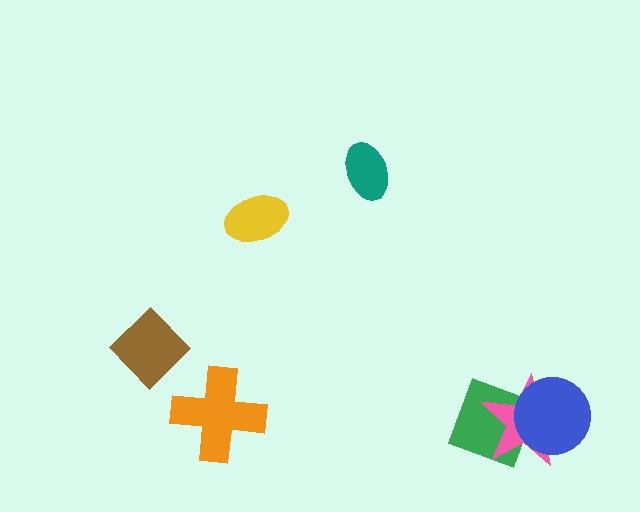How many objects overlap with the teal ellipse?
0 objects overlap with the teal ellipse.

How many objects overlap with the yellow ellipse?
0 objects overlap with the yellow ellipse.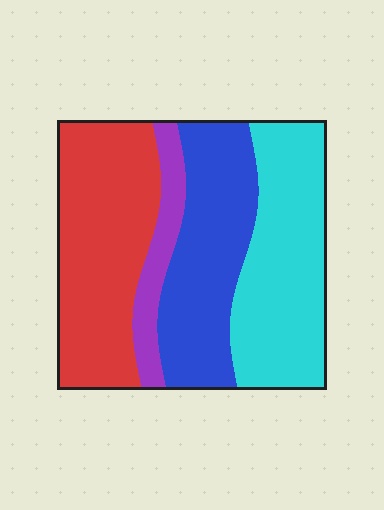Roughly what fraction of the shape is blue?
Blue covers 27% of the shape.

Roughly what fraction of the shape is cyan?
Cyan takes up between a quarter and a half of the shape.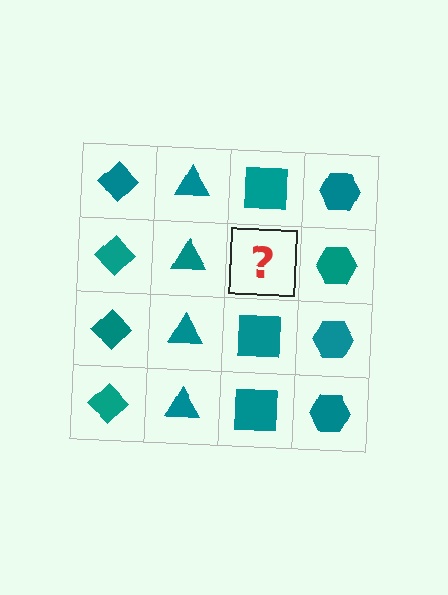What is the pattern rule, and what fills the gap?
The rule is that each column has a consistent shape. The gap should be filled with a teal square.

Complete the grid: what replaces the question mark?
The question mark should be replaced with a teal square.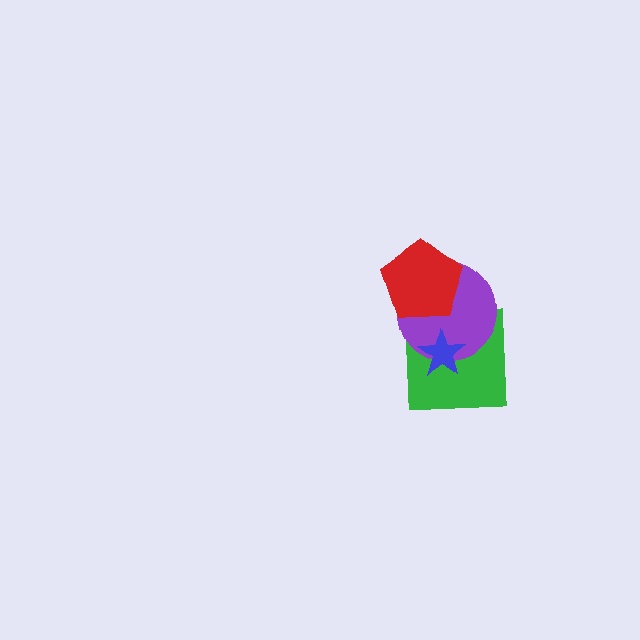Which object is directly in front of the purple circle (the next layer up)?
The blue star is directly in front of the purple circle.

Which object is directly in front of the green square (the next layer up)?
The purple circle is directly in front of the green square.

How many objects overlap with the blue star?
2 objects overlap with the blue star.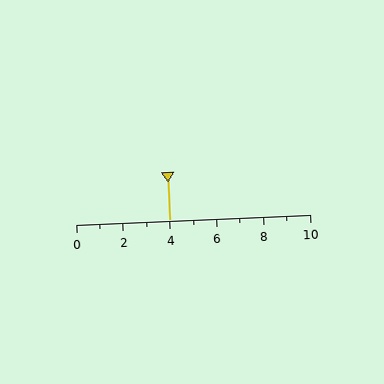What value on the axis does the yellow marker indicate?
The marker indicates approximately 4.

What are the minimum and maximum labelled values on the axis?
The axis runs from 0 to 10.